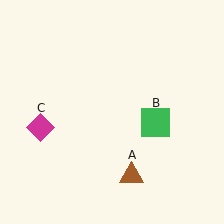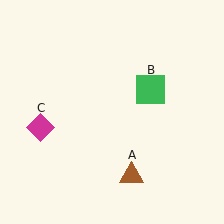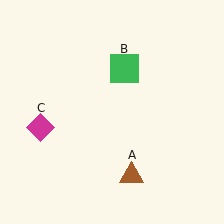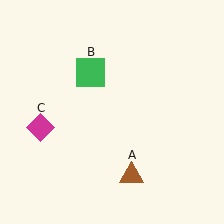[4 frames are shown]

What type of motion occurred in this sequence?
The green square (object B) rotated counterclockwise around the center of the scene.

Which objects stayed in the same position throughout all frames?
Brown triangle (object A) and magenta diamond (object C) remained stationary.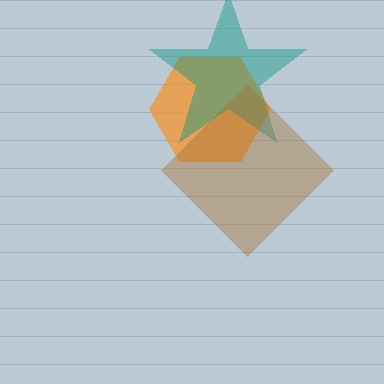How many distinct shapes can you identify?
There are 3 distinct shapes: an orange hexagon, a teal star, a brown diamond.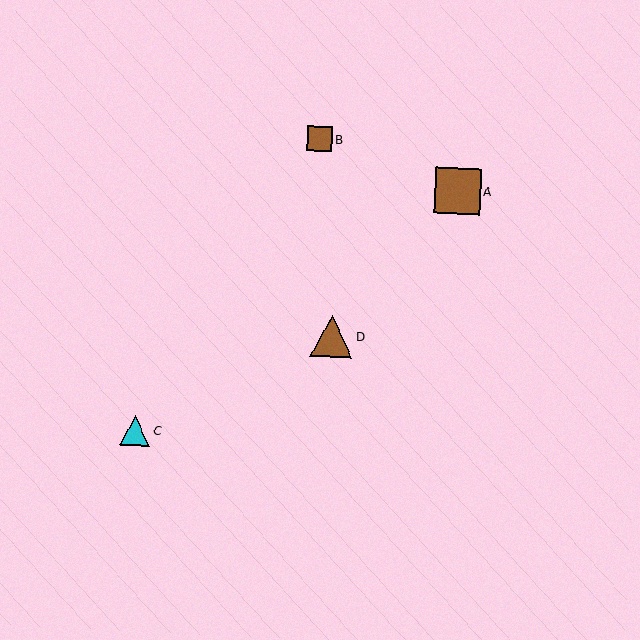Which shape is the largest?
The brown square (labeled A) is the largest.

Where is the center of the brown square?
The center of the brown square is at (458, 191).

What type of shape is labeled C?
Shape C is a cyan triangle.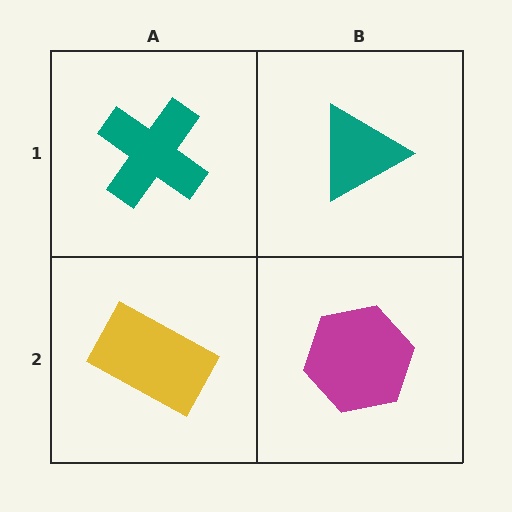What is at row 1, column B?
A teal triangle.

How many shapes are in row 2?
2 shapes.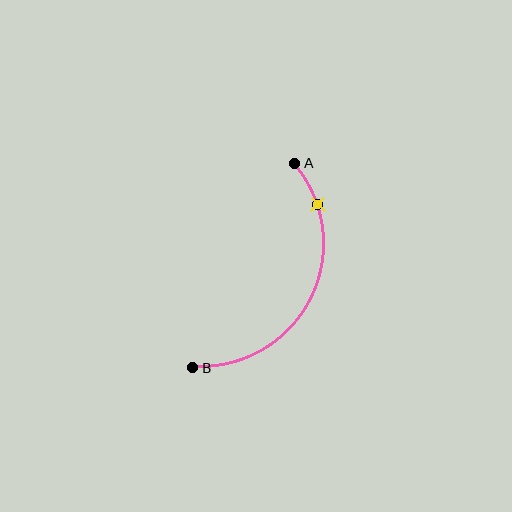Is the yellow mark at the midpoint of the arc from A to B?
No. The yellow mark lies on the arc but is closer to endpoint A. The arc midpoint would be at the point on the curve equidistant along the arc from both A and B.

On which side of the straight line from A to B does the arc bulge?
The arc bulges to the right of the straight line connecting A and B.